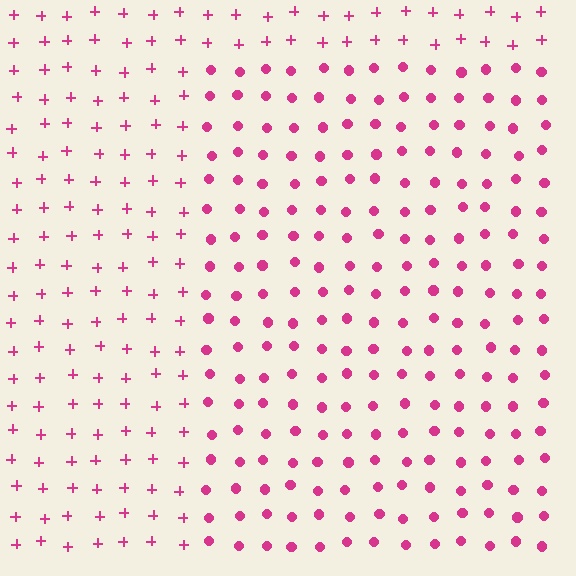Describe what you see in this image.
The image is filled with small magenta elements arranged in a uniform grid. A rectangle-shaped region contains circles, while the surrounding area contains plus signs. The boundary is defined purely by the change in element shape.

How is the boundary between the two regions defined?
The boundary is defined by a change in element shape: circles inside vs. plus signs outside. All elements share the same color and spacing.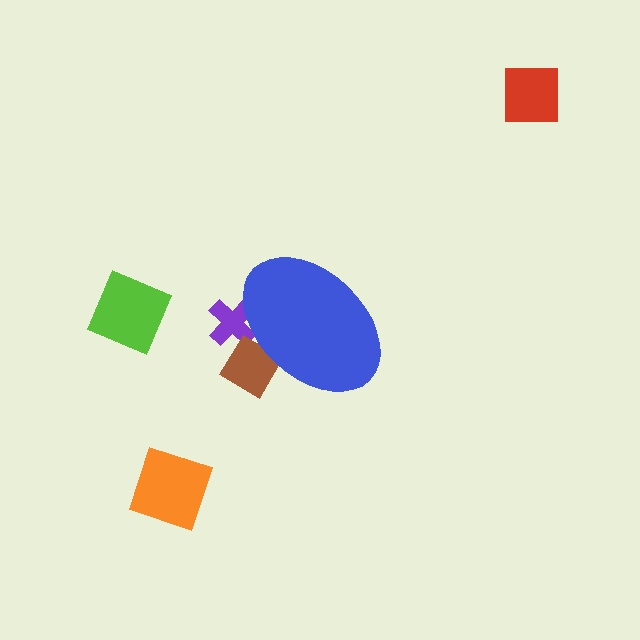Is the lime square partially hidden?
No, the lime square is fully visible.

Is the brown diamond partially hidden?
Yes, the brown diamond is partially hidden behind the blue ellipse.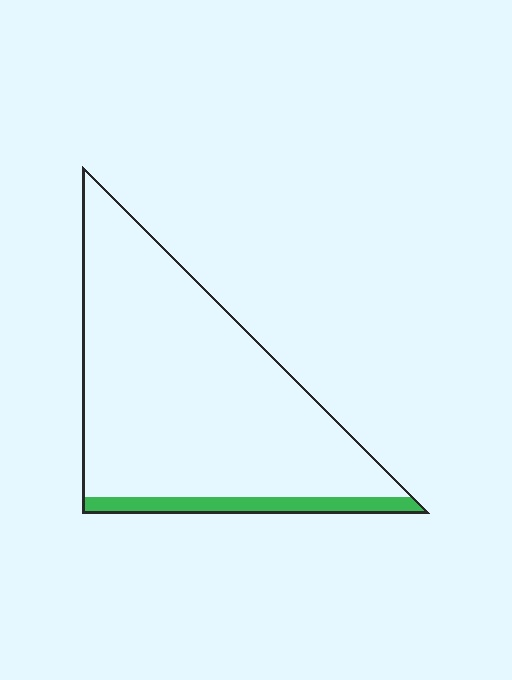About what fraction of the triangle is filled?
About one tenth (1/10).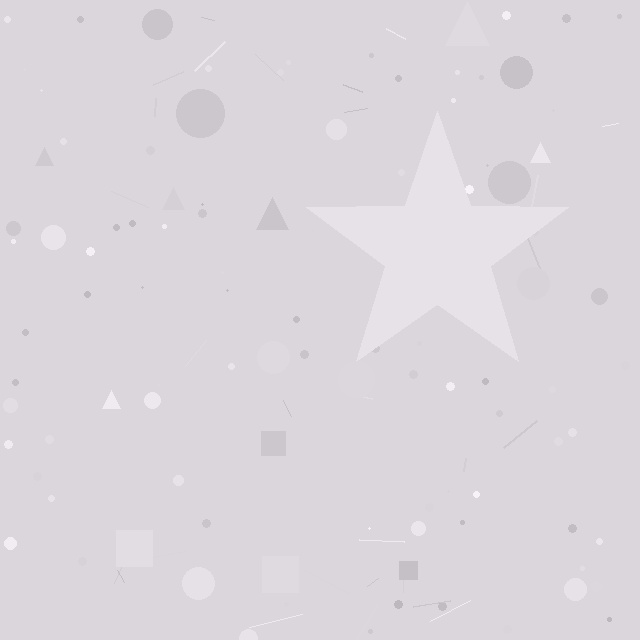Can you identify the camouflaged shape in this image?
The camouflaged shape is a star.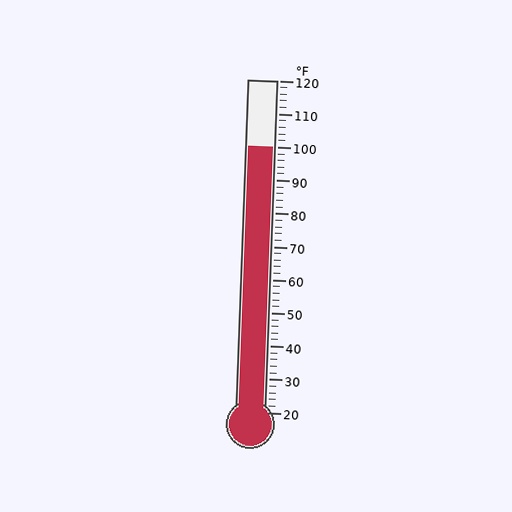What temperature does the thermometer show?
The thermometer shows approximately 100°F.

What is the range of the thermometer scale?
The thermometer scale ranges from 20°F to 120°F.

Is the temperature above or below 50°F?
The temperature is above 50°F.